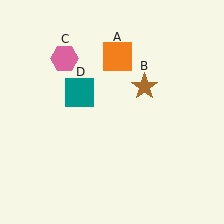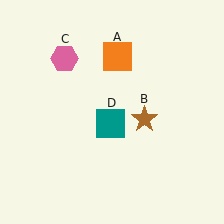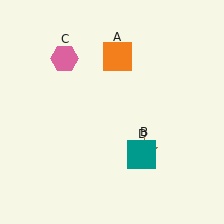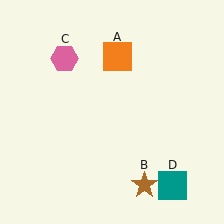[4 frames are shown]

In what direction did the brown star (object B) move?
The brown star (object B) moved down.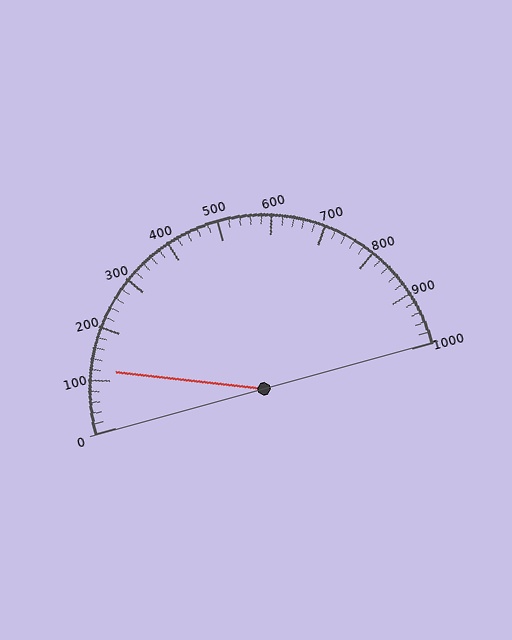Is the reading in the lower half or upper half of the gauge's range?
The reading is in the lower half of the range (0 to 1000).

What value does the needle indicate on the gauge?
The needle indicates approximately 120.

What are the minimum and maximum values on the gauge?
The gauge ranges from 0 to 1000.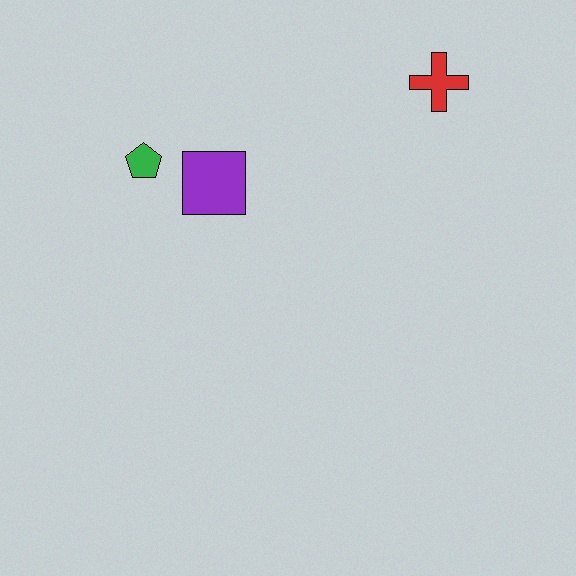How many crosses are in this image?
There is 1 cross.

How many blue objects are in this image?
There are no blue objects.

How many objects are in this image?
There are 3 objects.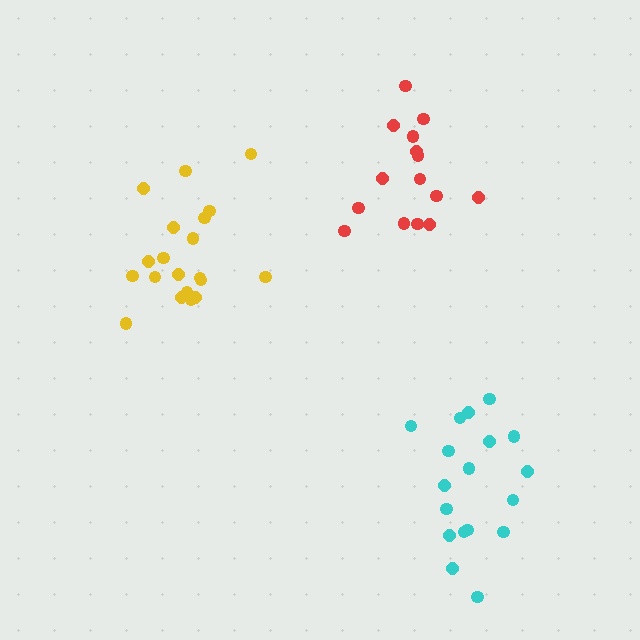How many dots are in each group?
Group 1: 20 dots, Group 2: 15 dots, Group 3: 18 dots (53 total).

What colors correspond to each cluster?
The clusters are colored: yellow, red, cyan.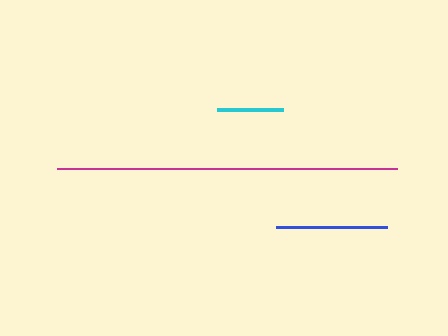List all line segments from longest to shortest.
From longest to shortest: magenta, blue, cyan.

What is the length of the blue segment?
The blue segment is approximately 111 pixels long.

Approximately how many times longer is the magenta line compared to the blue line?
The magenta line is approximately 3.1 times the length of the blue line.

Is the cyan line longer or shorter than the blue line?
The blue line is longer than the cyan line.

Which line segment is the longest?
The magenta line is the longest at approximately 341 pixels.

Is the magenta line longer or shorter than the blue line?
The magenta line is longer than the blue line.